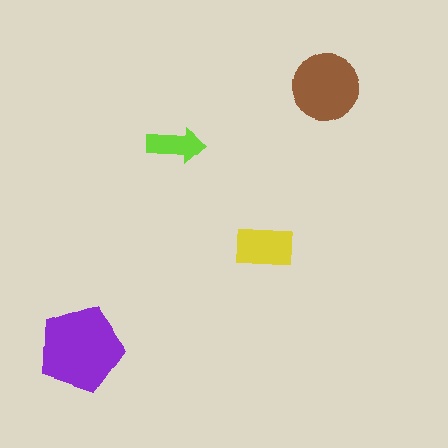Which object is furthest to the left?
The purple pentagon is leftmost.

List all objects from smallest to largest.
The lime arrow, the yellow rectangle, the brown circle, the purple pentagon.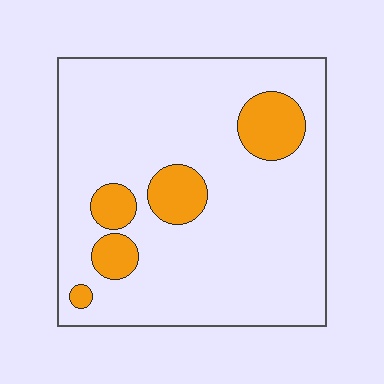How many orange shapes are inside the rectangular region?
5.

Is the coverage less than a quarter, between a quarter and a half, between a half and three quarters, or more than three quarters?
Less than a quarter.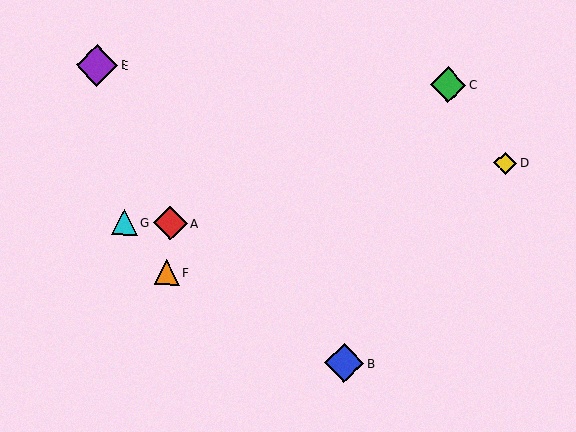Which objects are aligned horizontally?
Objects A, G are aligned horizontally.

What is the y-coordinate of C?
Object C is at y≈85.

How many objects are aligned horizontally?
2 objects (A, G) are aligned horizontally.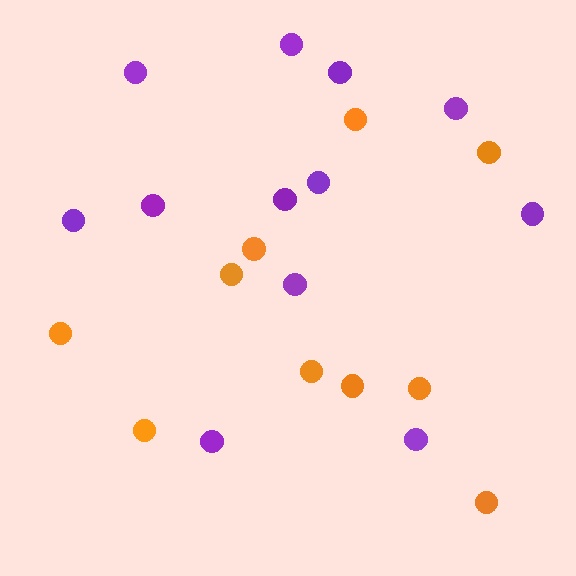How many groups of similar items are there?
There are 2 groups: one group of orange circles (10) and one group of purple circles (12).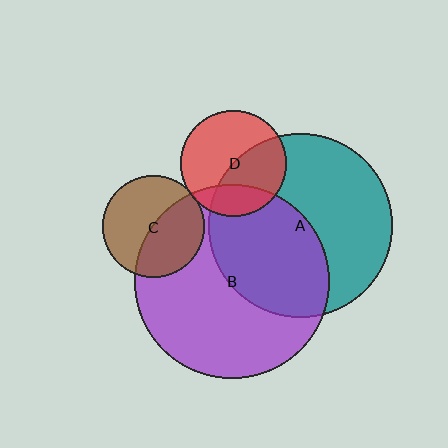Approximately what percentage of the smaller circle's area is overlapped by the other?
Approximately 20%.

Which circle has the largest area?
Circle B (purple).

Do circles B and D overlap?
Yes.